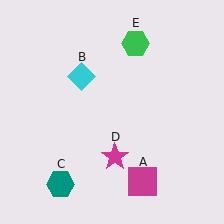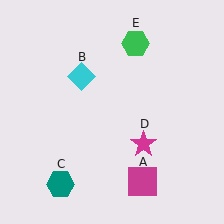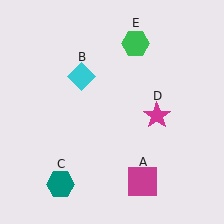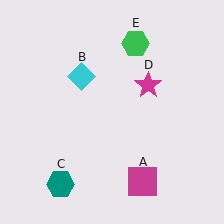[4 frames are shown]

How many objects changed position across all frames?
1 object changed position: magenta star (object D).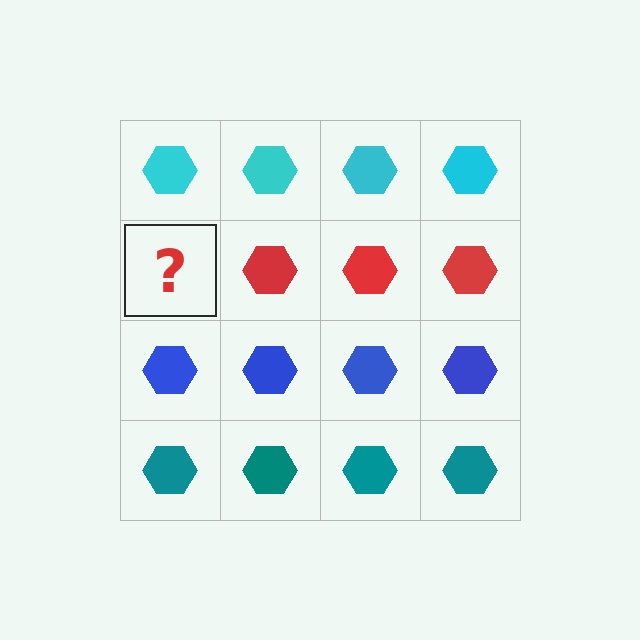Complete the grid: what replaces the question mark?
The question mark should be replaced with a red hexagon.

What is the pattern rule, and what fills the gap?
The rule is that each row has a consistent color. The gap should be filled with a red hexagon.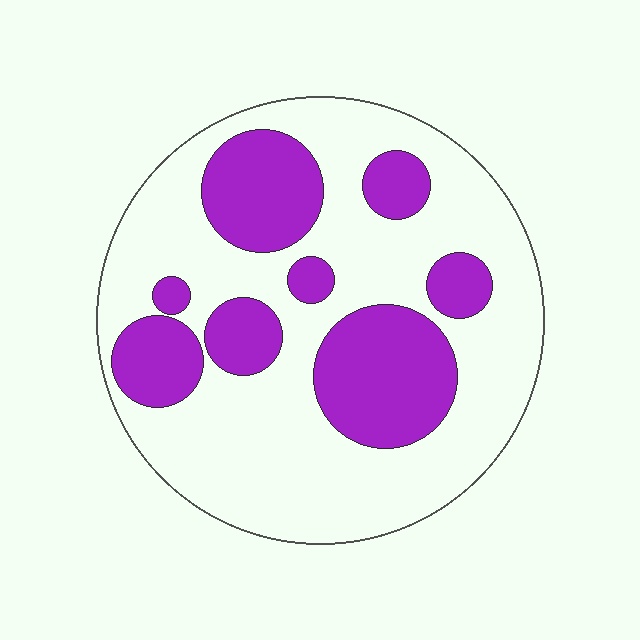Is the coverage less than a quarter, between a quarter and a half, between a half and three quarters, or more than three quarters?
Between a quarter and a half.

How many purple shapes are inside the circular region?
8.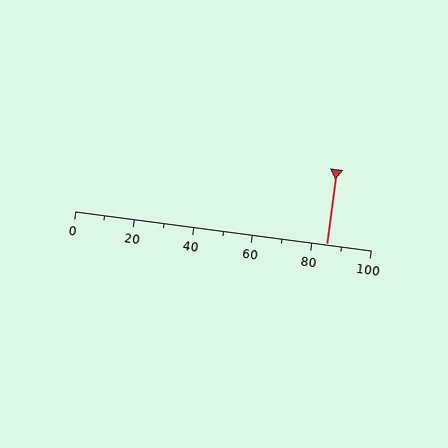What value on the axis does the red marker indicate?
The marker indicates approximately 85.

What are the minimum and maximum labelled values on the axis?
The axis runs from 0 to 100.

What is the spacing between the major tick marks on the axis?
The major ticks are spaced 20 apart.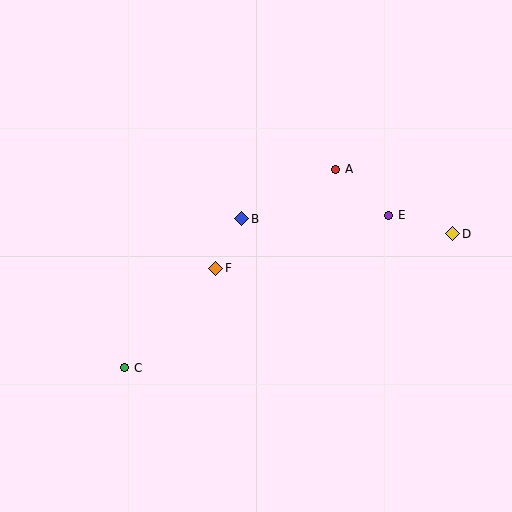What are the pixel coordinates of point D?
Point D is at (453, 234).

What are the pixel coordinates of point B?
Point B is at (242, 219).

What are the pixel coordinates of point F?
Point F is at (216, 268).